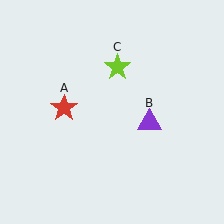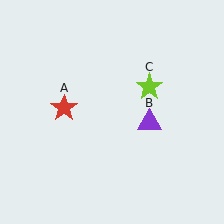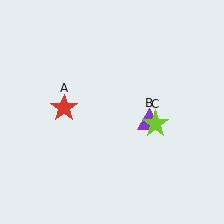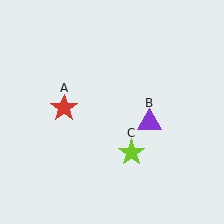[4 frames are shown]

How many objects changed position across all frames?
1 object changed position: lime star (object C).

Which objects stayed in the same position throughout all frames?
Red star (object A) and purple triangle (object B) remained stationary.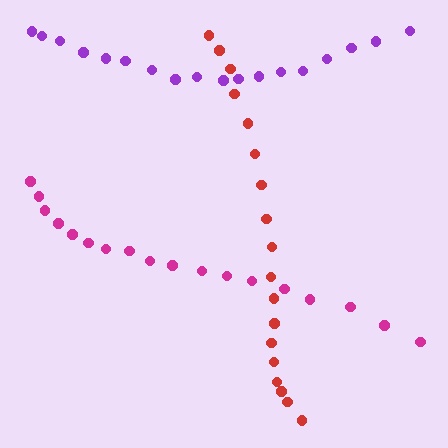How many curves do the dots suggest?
There are 3 distinct paths.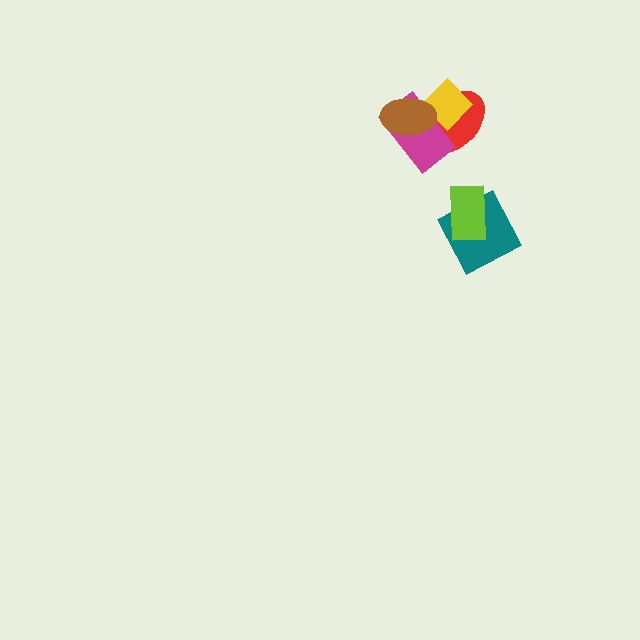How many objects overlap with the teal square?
1 object overlaps with the teal square.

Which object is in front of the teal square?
The lime rectangle is in front of the teal square.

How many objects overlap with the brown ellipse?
3 objects overlap with the brown ellipse.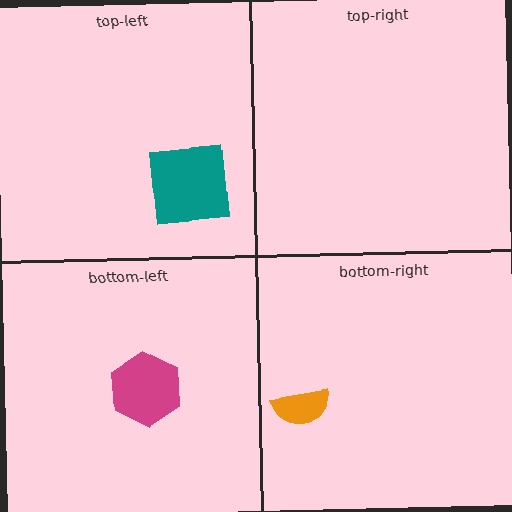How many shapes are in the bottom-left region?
1.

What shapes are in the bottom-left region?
The magenta hexagon.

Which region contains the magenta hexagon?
The bottom-left region.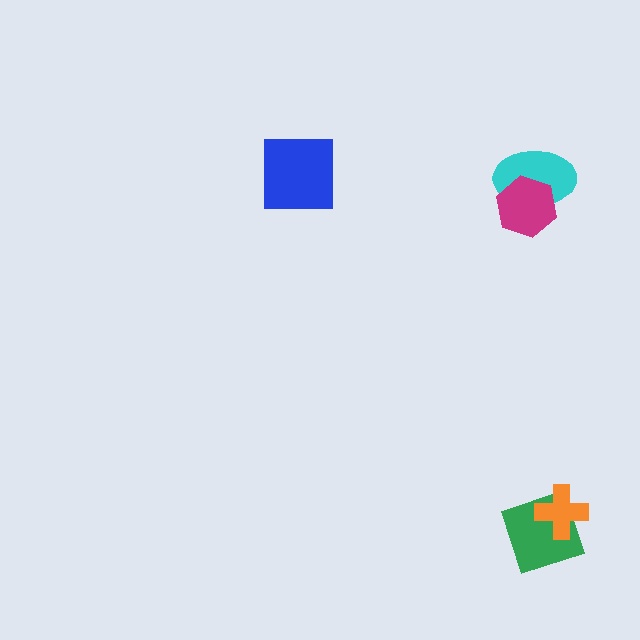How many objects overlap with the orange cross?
1 object overlaps with the orange cross.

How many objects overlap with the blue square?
0 objects overlap with the blue square.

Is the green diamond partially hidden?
Yes, it is partially covered by another shape.